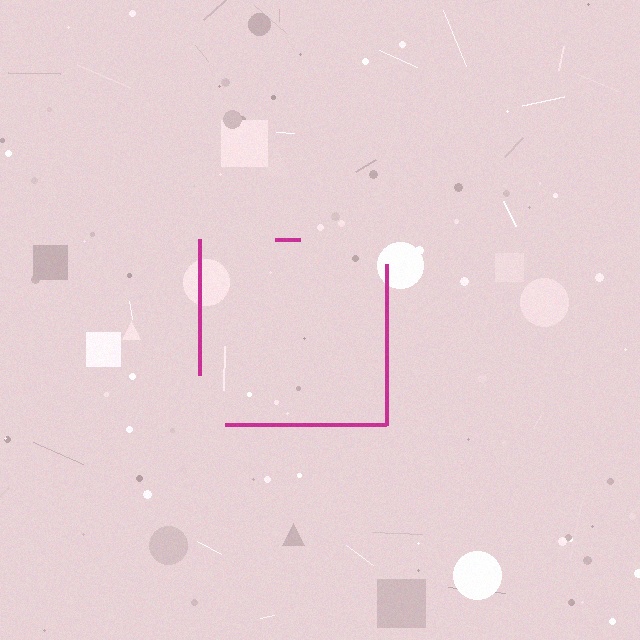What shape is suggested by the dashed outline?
The dashed outline suggests a square.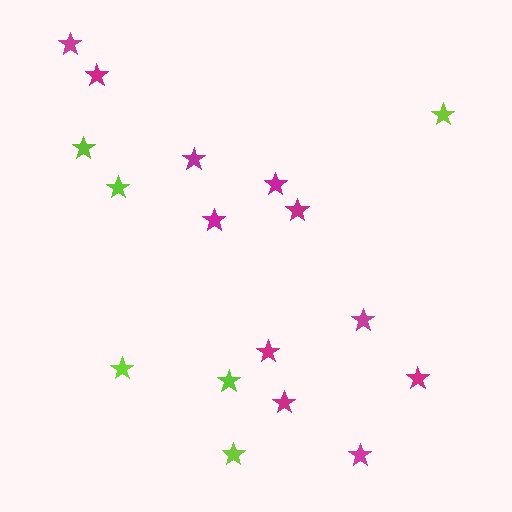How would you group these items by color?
There are 2 groups: one group of magenta stars (11) and one group of lime stars (6).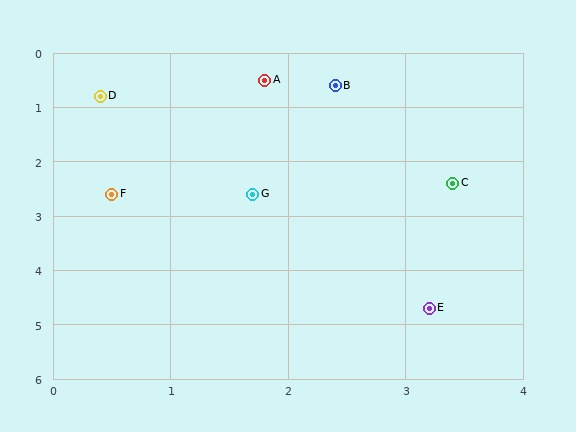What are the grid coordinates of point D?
Point D is at approximately (0.4, 0.8).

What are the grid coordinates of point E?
Point E is at approximately (3.2, 4.7).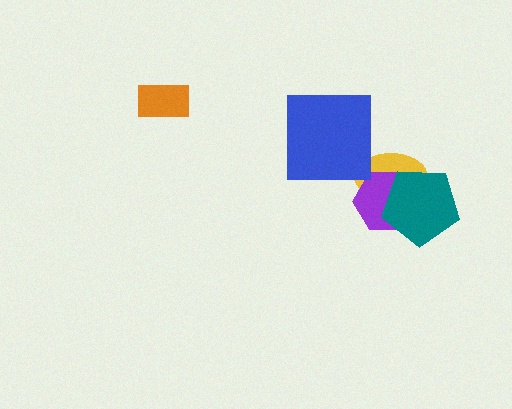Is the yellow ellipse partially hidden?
Yes, it is partially covered by another shape.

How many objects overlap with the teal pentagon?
2 objects overlap with the teal pentagon.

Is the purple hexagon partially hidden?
Yes, it is partially covered by another shape.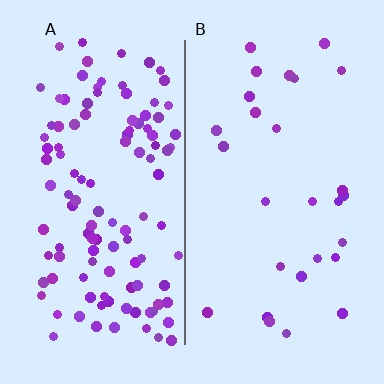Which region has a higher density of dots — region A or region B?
A (the left).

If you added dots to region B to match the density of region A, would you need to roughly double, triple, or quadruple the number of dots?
Approximately quadruple.